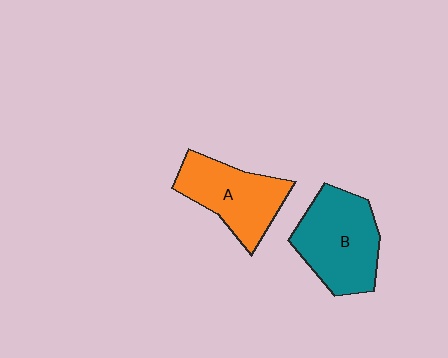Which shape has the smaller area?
Shape A (orange).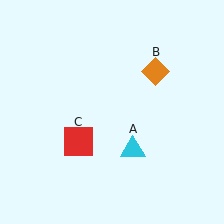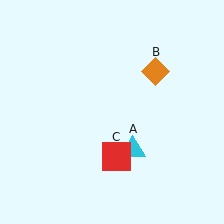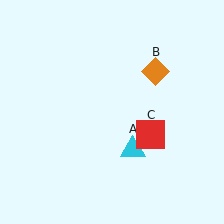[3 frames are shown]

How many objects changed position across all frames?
1 object changed position: red square (object C).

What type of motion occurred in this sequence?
The red square (object C) rotated counterclockwise around the center of the scene.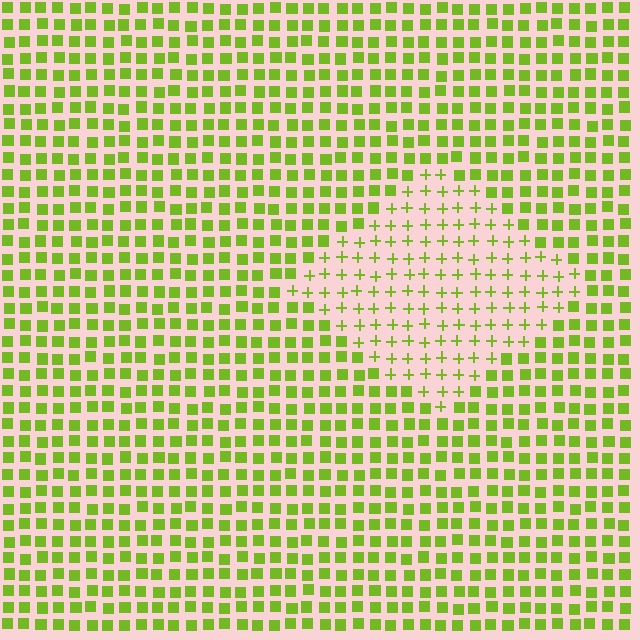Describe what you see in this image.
The image is filled with small lime elements arranged in a uniform grid. A diamond-shaped region contains plus signs, while the surrounding area contains squares. The boundary is defined purely by the change in element shape.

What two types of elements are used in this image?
The image uses plus signs inside the diamond region and squares outside it.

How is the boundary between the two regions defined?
The boundary is defined by a change in element shape: plus signs inside vs. squares outside. All elements share the same color and spacing.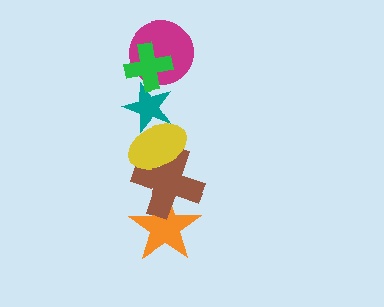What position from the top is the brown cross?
The brown cross is 5th from the top.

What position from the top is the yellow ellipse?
The yellow ellipse is 4th from the top.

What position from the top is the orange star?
The orange star is 6th from the top.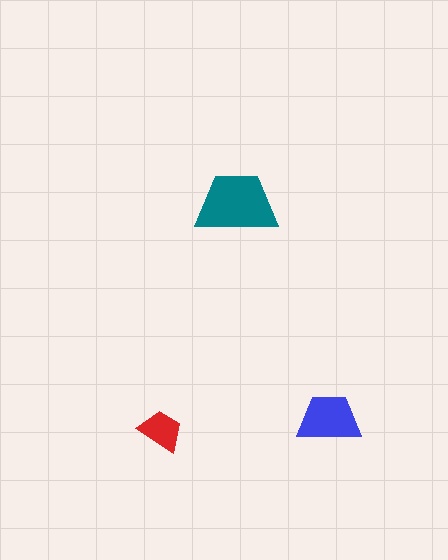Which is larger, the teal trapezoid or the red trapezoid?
The teal one.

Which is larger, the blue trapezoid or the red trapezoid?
The blue one.